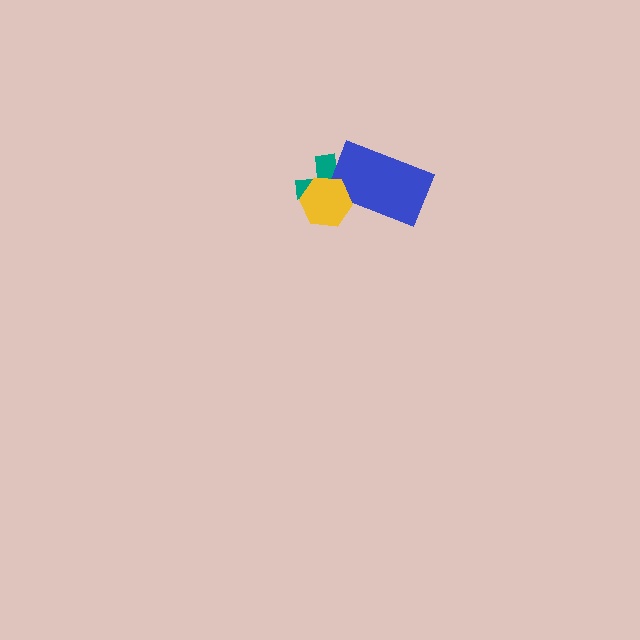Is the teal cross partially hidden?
Yes, it is partially covered by another shape.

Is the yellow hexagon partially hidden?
No, no other shape covers it.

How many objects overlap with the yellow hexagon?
2 objects overlap with the yellow hexagon.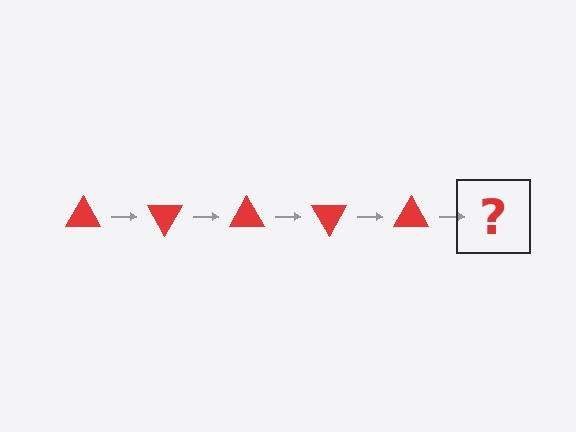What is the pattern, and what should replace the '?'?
The pattern is that the triangle rotates 60 degrees each step. The '?' should be a red triangle rotated 300 degrees.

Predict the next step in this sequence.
The next step is a red triangle rotated 300 degrees.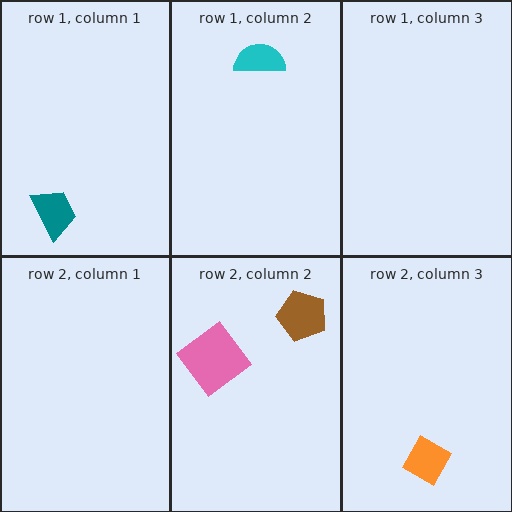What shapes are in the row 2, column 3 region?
The orange diamond.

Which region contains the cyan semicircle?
The row 1, column 2 region.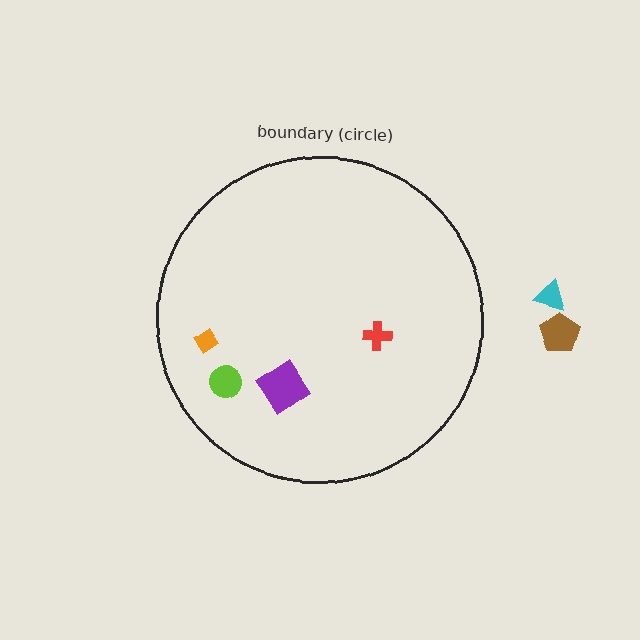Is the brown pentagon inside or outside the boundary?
Outside.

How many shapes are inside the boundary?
4 inside, 2 outside.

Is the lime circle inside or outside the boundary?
Inside.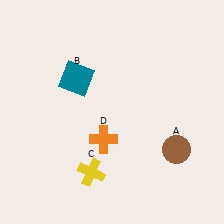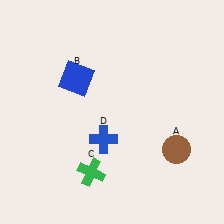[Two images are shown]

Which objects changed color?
B changed from teal to blue. C changed from yellow to green. D changed from orange to blue.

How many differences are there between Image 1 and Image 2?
There are 3 differences between the two images.